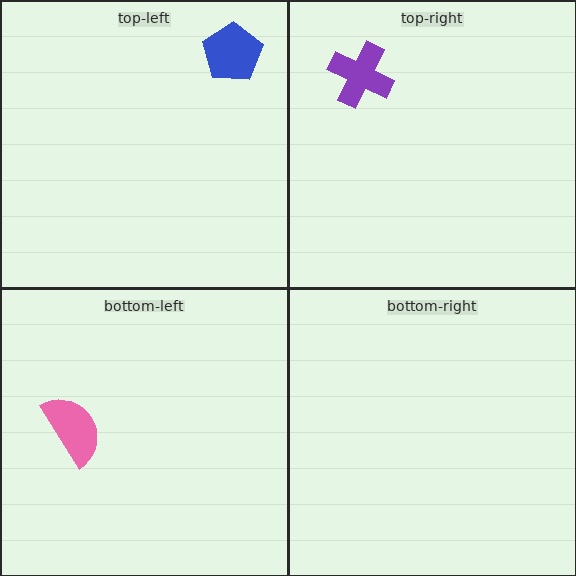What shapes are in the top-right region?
The purple cross.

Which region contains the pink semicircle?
The bottom-left region.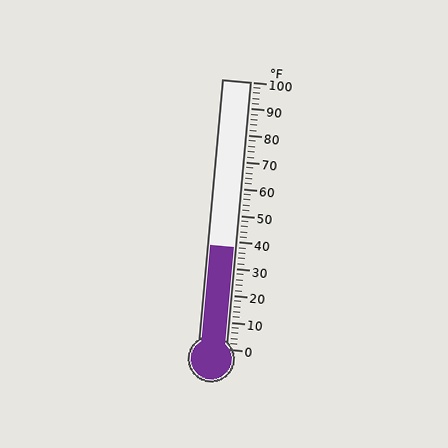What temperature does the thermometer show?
The thermometer shows approximately 38°F.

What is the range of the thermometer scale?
The thermometer scale ranges from 0°F to 100°F.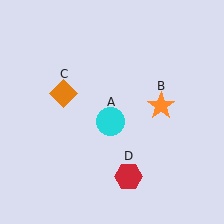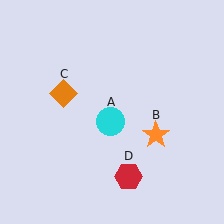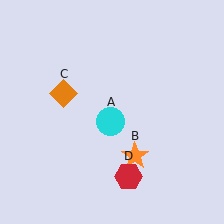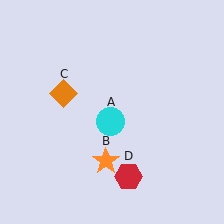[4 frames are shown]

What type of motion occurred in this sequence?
The orange star (object B) rotated clockwise around the center of the scene.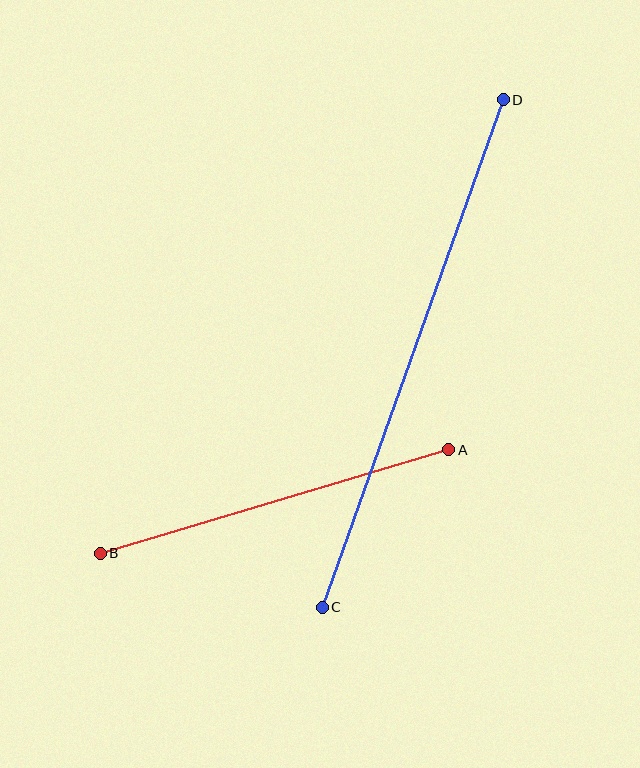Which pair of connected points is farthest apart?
Points C and D are farthest apart.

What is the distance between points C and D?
The distance is approximately 539 pixels.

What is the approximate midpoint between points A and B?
The midpoint is at approximately (275, 501) pixels.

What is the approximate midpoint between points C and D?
The midpoint is at approximately (413, 353) pixels.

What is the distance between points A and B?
The distance is approximately 364 pixels.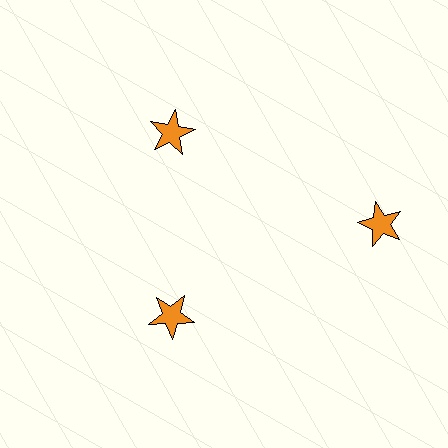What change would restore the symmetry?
The symmetry would be restored by moving it inward, back onto the ring so that all 3 stars sit at equal angles and equal distance from the center.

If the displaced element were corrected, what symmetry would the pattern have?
It would have 3-fold rotational symmetry — the pattern would map onto itself every 120 degrees.